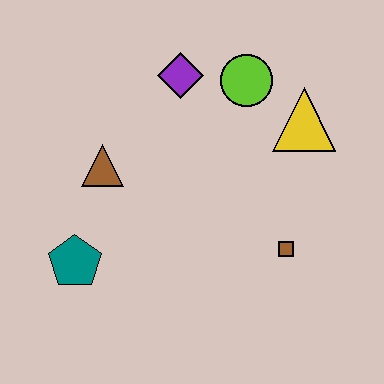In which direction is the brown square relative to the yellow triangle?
The brown square is below the yellow triangle.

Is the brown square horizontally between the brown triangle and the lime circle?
No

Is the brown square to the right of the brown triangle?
Yes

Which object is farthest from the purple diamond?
The teal pentagon is farthest from the purple diamond.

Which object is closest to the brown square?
The yellow triangle is closest to the brown square.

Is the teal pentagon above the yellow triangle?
No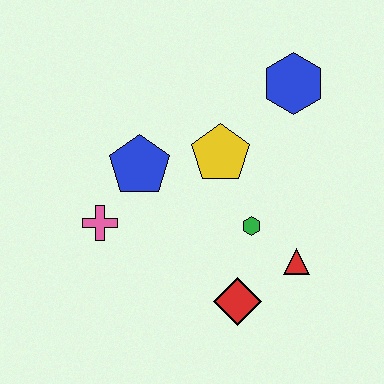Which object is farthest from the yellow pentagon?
The red diamond is farthest from the yellow pentagon.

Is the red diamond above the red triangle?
No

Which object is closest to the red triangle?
The green hexagon is closest to the red triangle.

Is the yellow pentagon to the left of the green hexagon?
Yes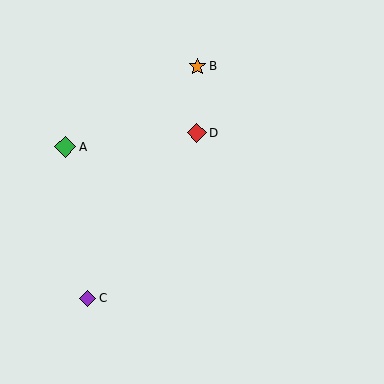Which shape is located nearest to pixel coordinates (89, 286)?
The purple diamond (labeled C) at (88, 298) is nearest to that location.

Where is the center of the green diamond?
The center of the green diamond is at (65, 147).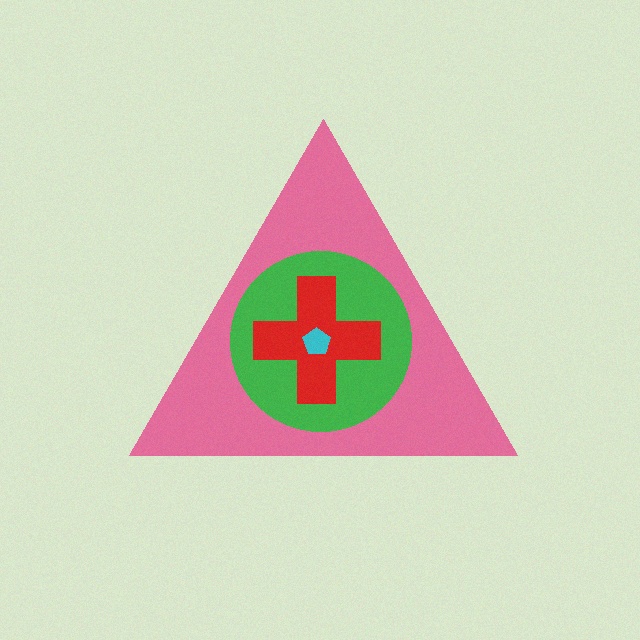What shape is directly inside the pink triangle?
The green circle.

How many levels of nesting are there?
4.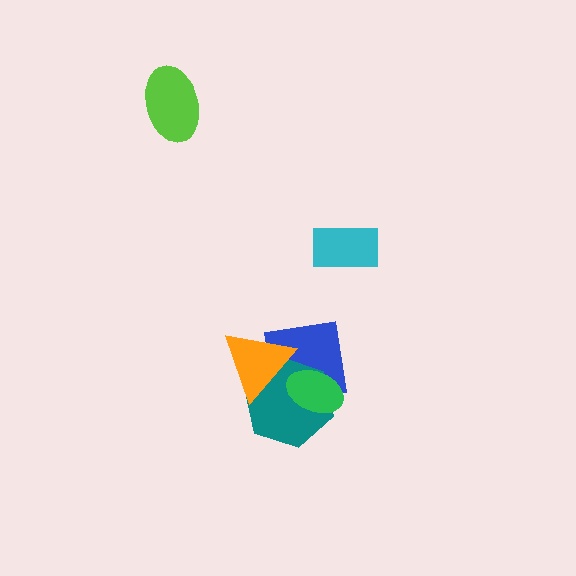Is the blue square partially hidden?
Yes, it is partially covered by another shape.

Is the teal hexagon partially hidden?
Yes, it is partially covered by another shape.